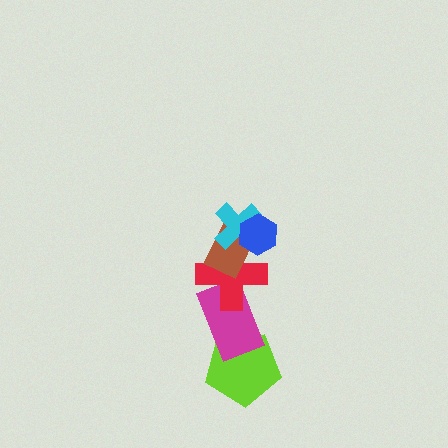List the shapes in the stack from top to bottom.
From top to bottom: the blue hexagon, the cyan cross, the brown rectangle, the red cross, the magenta rectangle, the lime pentagon.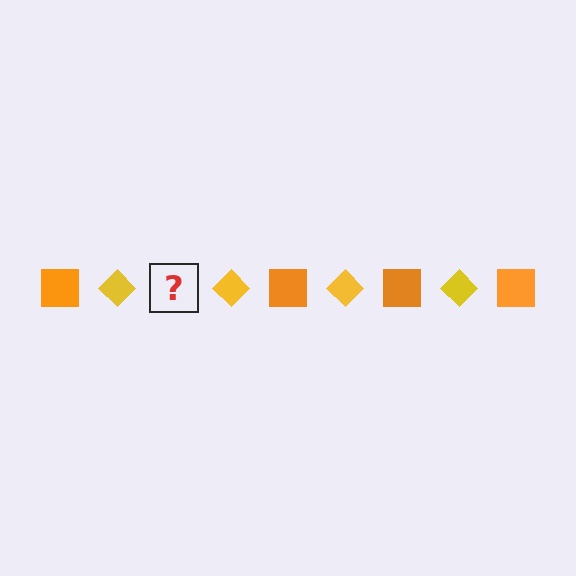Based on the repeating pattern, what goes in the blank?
The blank should be an orange square.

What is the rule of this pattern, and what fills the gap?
The rule is that the pattern alternates between orange square and yellow diamond. The gap should be filled with an orange square.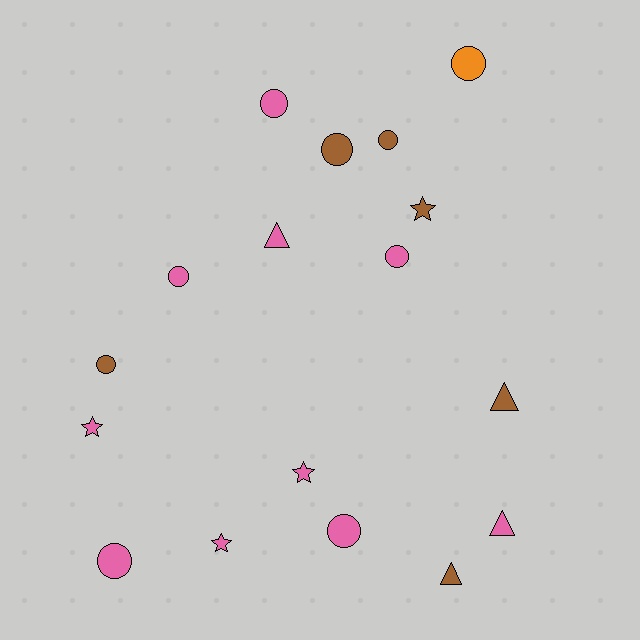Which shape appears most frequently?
Circle, with 9 objects.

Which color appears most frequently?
Pink, with 10 objects.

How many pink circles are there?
There are 5 pink circles.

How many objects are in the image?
There are 17 objects.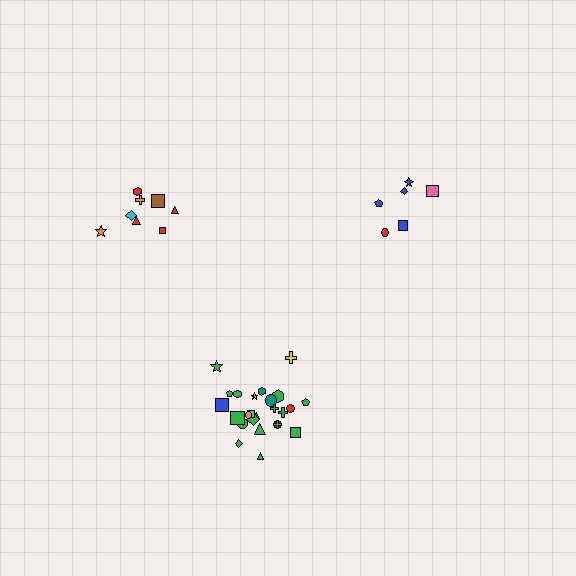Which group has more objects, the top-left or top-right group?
The top-left group.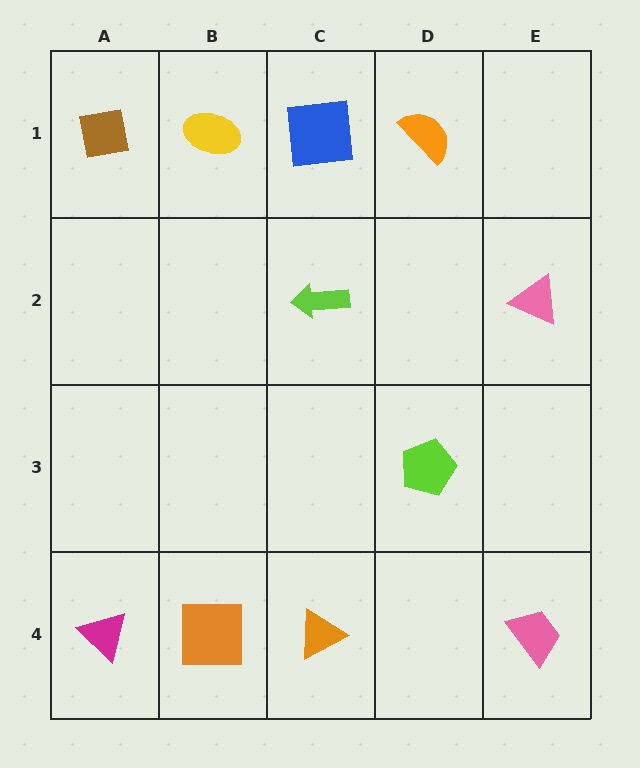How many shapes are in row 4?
4 shapes.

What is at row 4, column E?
A pink trapezoid.